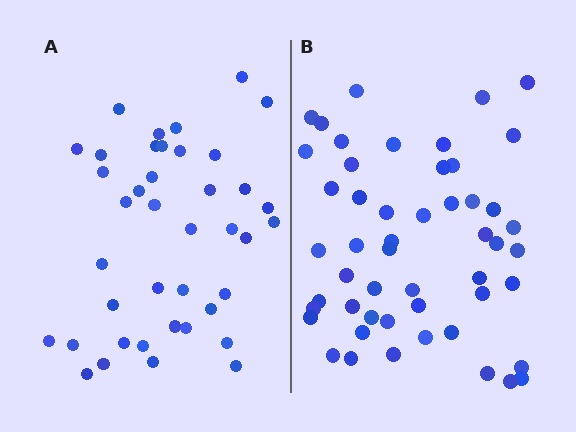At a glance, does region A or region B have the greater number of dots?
Region B (the right region) has more dots.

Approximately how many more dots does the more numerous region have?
Region B has roughly 12 or so more dots than region A.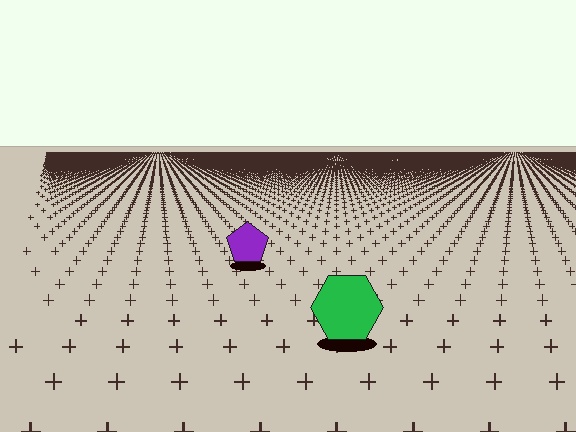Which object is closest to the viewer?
The green hexagon is closest. The texture marks near it are larger and more spread out.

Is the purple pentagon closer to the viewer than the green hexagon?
No. The green hexagon is closer — you can tell from the texture gradient: the ground texture is coarser near it.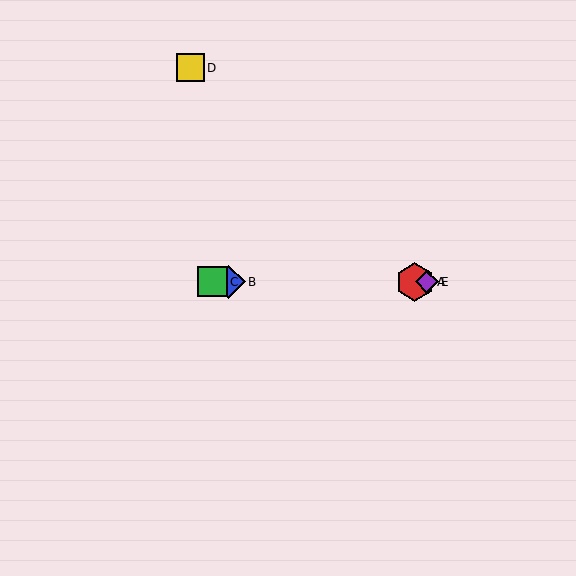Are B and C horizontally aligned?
Yes, both are at y≈282.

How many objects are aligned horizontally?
4 objects (A, B, C, E) are aligned horizontally.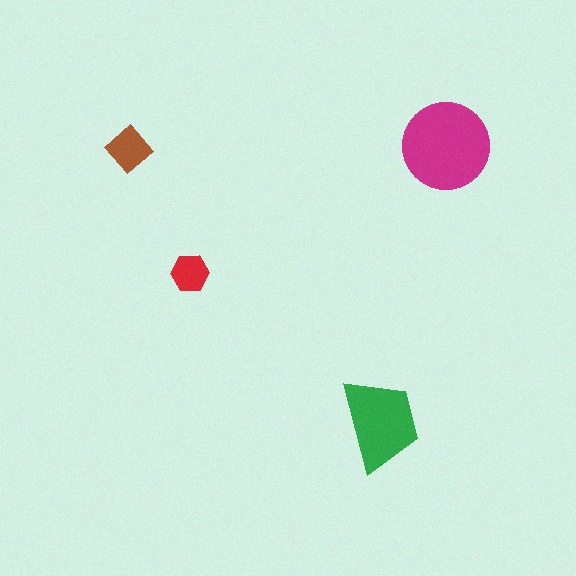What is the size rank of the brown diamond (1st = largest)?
3rd.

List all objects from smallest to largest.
The red hexagon, the brown diamond, the green trapezoid, the magenta circle.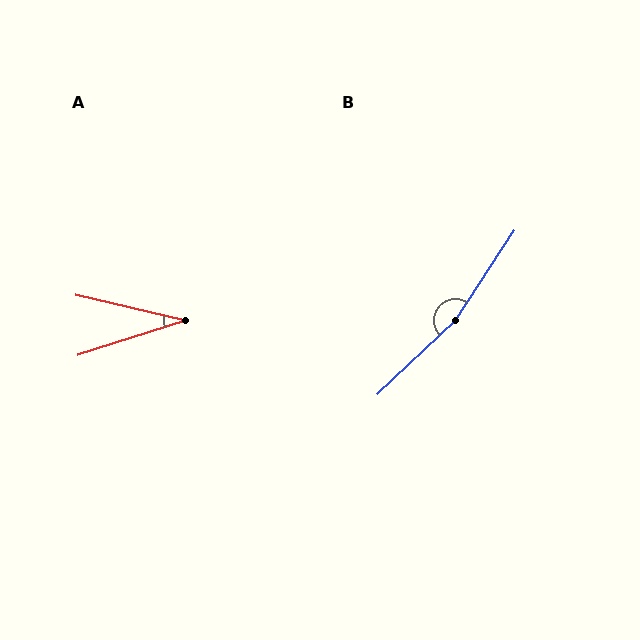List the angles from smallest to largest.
A (31°), B (167°).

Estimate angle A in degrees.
Approximately 31 degrees.